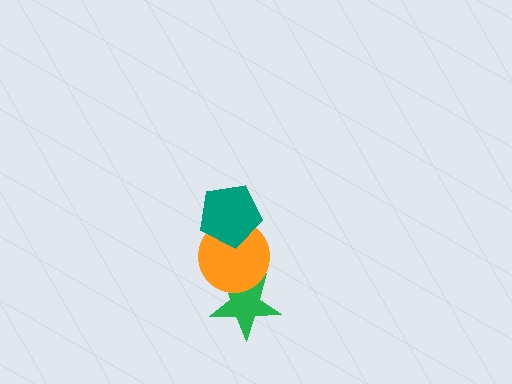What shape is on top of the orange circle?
The teal pentagon is on top of the orange circle.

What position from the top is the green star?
The green star is 3rd from the top.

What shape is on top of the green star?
The orange circle is on top of the green star.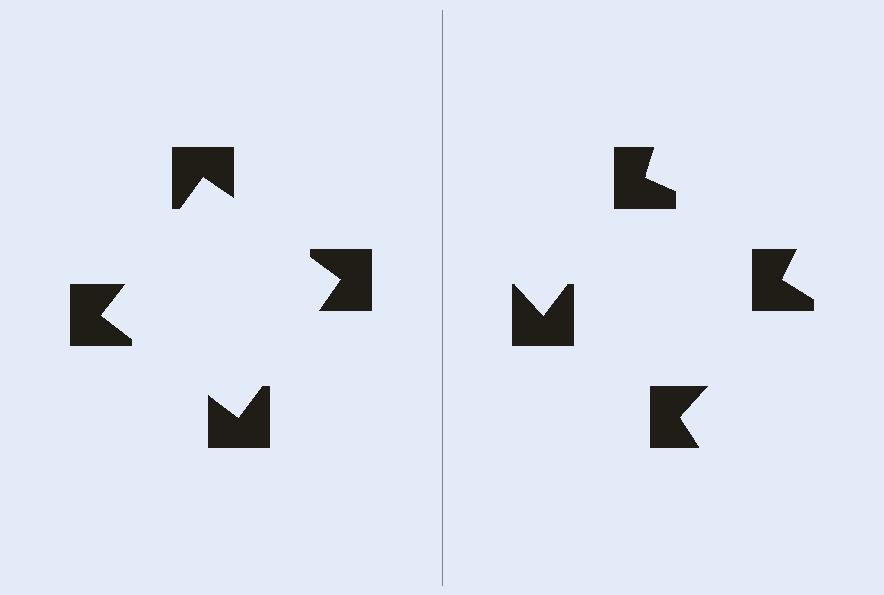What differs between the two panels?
The notched squares are positioned identically on both sides; only the wedge orientations differ. On the left they align to a square; on the right they are misaligned.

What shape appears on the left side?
An illusory square.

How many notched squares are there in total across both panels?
8 — 4 on each side.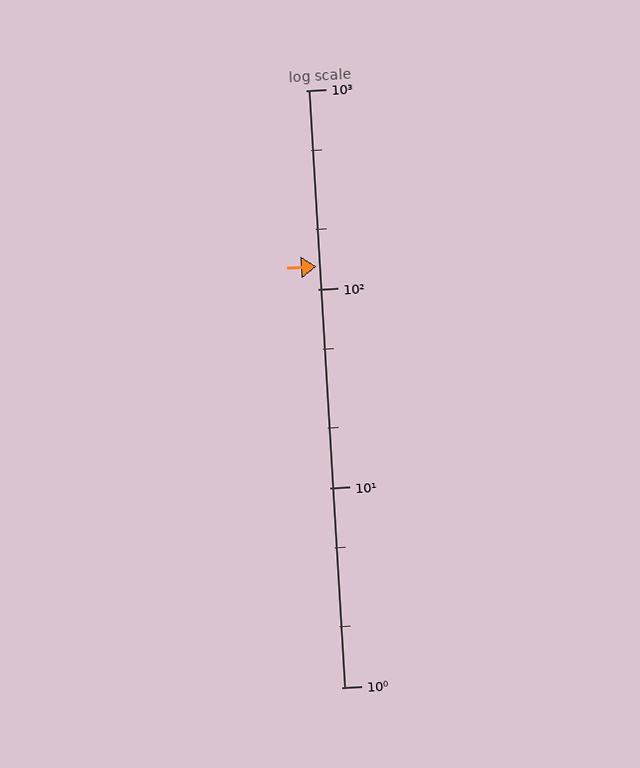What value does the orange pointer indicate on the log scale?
The pointer indicates approximately 130.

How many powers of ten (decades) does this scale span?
The scale spans 3 decades, from 1 to 1000.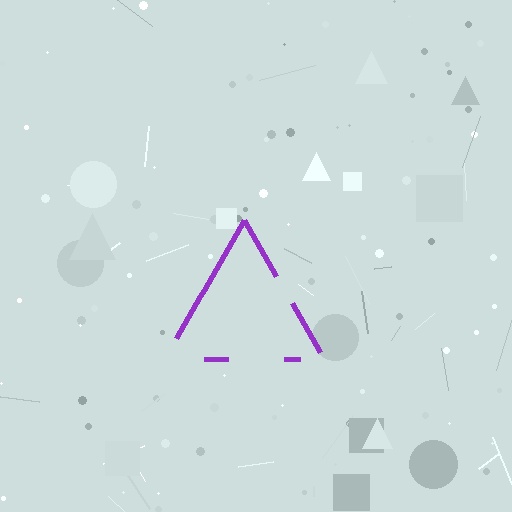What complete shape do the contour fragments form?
The contour fragments form a triangle.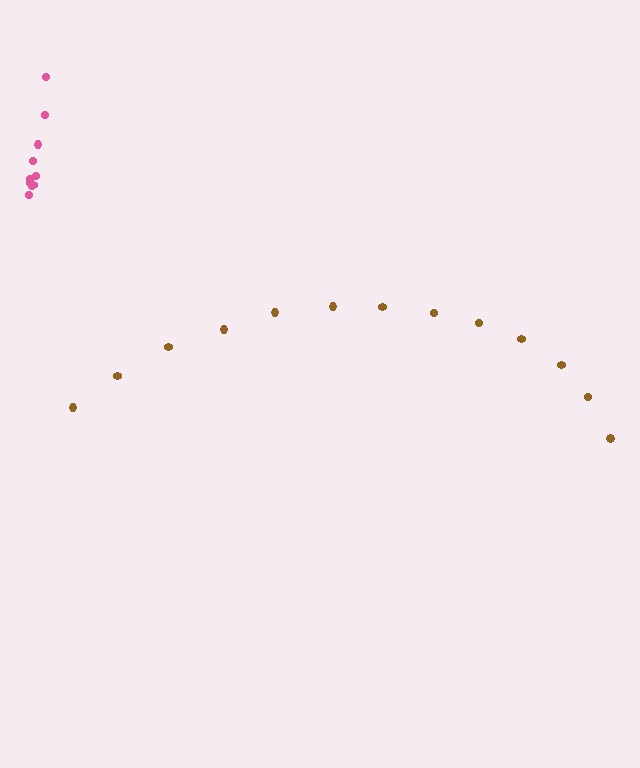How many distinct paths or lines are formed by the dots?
There are 2 distinct paths.